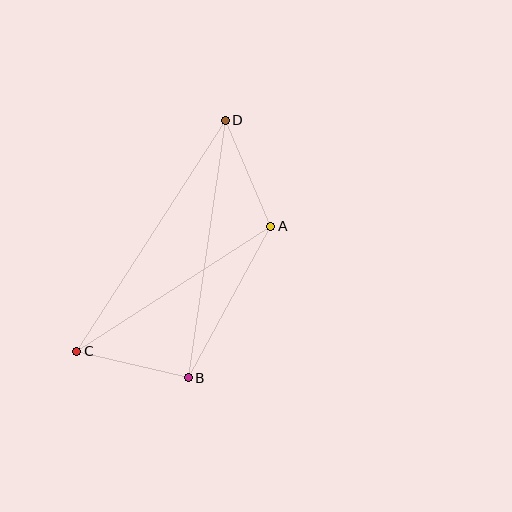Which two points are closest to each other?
Points B and C are closest to each other.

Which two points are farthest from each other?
Points C and D are farthest from each other.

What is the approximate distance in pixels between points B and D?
The distance between B and D is approximately 260 pixels.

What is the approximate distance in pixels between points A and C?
The distance between A and C is approximately 231 pixels.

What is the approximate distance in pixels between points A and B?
The distance between A and B is approximately 172 pixels.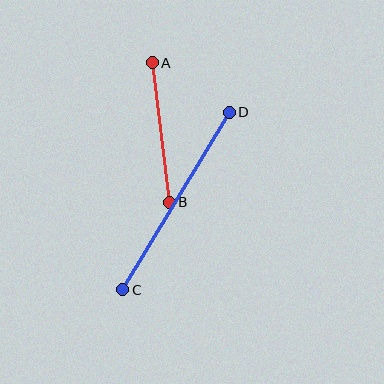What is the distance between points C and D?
The distance is approximately 206 pixels.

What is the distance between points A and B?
The distance is approximately 141 pixels.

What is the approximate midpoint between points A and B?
The midpoint is at approximately (161, 133) pixels.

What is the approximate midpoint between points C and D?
The midpoint is at approximately (176, 201) pixels.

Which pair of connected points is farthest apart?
Points C and D are farthest apart.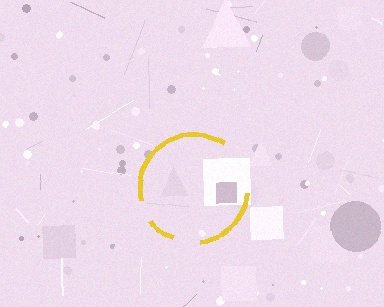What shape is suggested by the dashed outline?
The dashed outline suggests a circle.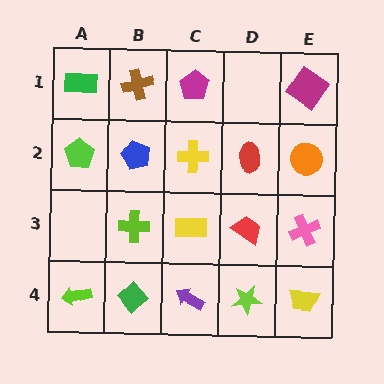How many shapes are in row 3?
4 shapes.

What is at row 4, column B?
A green diamond.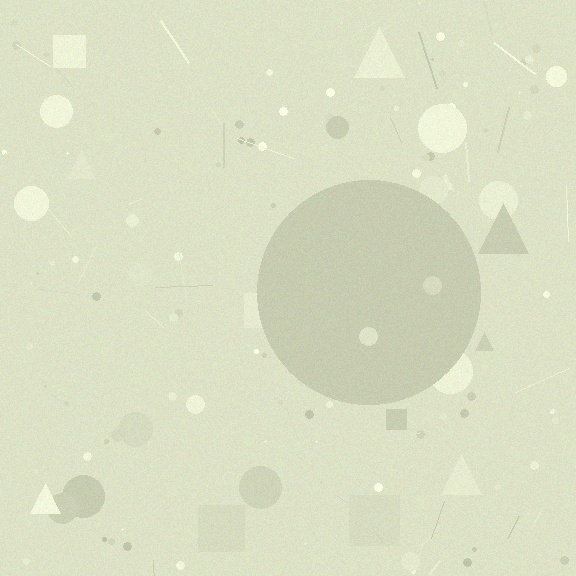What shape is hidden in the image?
A circle is hidden in the image.